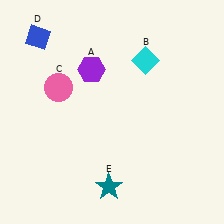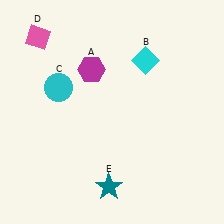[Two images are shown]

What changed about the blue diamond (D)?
In Image 1, D is blue. In Image 2, it changed to pink.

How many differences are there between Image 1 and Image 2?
There are 3 differences between the two images.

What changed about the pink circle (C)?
In Image 1, C is pink. In Image 2, it changed to cyan.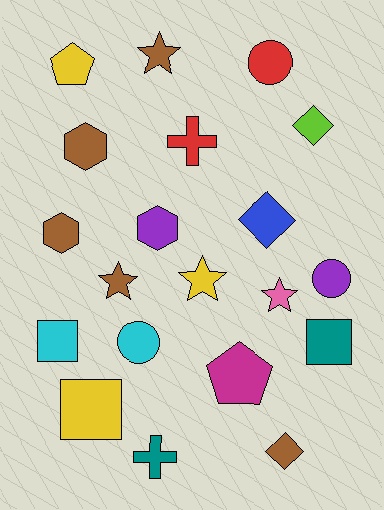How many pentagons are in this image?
There are 2 pentagons.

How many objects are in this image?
There are 20 objects.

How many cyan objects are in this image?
There are 2 cyan objects.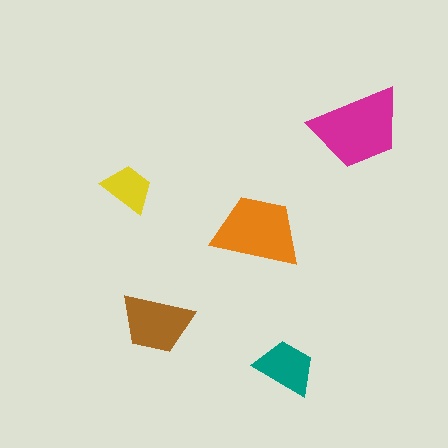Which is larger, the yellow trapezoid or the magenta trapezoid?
The magenta one.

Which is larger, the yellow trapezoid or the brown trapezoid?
The brown one.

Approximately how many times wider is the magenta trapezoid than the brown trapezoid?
About 1.5 times wider.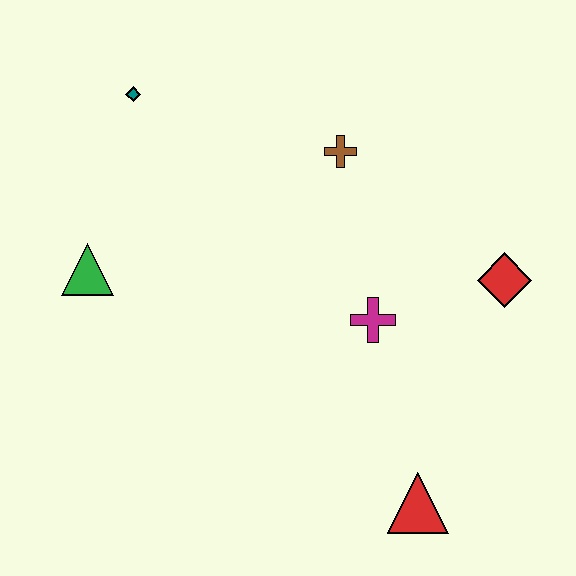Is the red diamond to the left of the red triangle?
No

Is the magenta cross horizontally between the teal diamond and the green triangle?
No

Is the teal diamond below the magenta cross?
No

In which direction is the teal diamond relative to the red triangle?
The teal diamond is above the red triangle.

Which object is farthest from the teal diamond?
The red triangle is farthest from the teal diamond.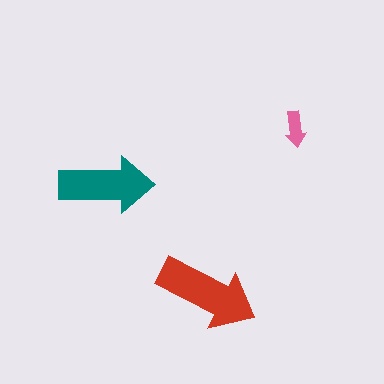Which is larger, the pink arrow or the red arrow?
The red one.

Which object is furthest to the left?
The teal arrow is leftmost.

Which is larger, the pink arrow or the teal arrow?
The teal one.